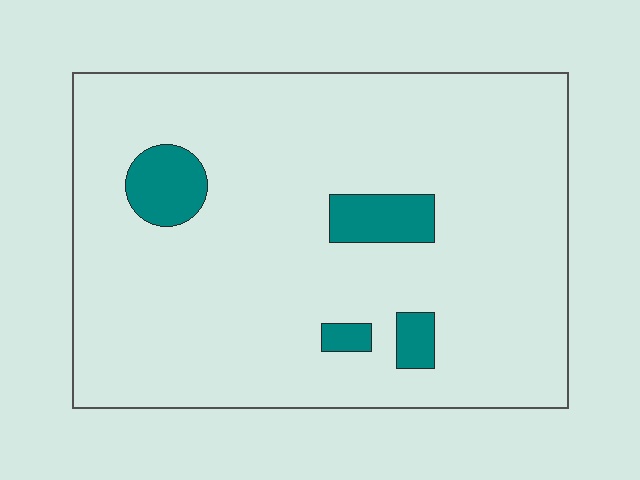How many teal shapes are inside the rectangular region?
4.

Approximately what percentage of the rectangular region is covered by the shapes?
Approximately 10%.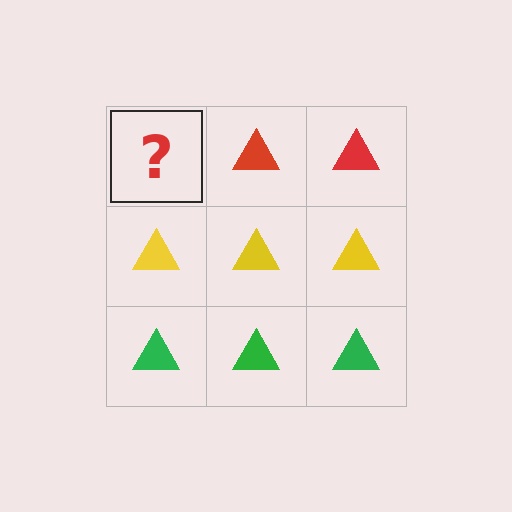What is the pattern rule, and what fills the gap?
The rule is that each row has a consistent color. The gap should be filled with a red triangle.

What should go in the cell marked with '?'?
The missing cell should contain a red triangle.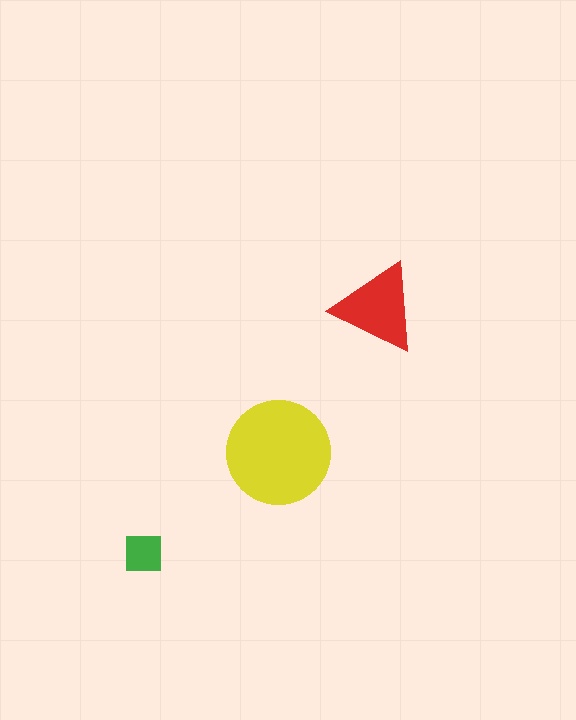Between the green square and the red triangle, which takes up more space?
The red triangle.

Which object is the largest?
The yellow circle.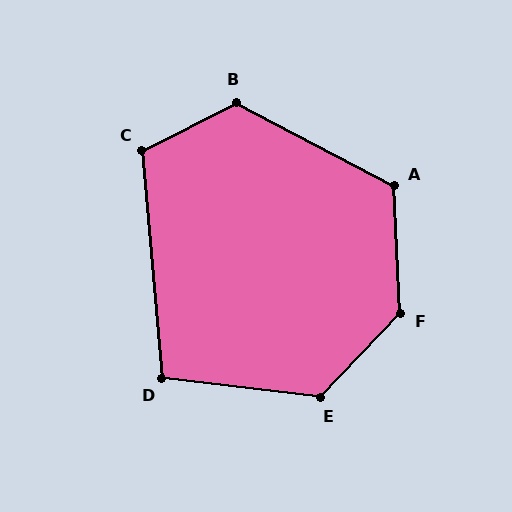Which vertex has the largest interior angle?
F, at approximately 134 degrees.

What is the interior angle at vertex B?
Approximately 125 degrees (obtuse).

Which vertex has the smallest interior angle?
D, at approximately 101 degrees.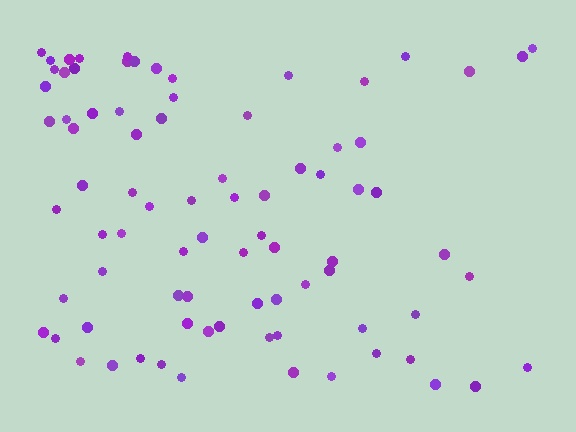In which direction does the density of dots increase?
From right to left, with the left side densest.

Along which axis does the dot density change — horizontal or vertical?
Horizontal.